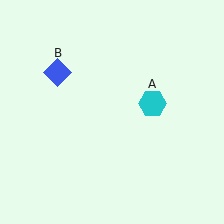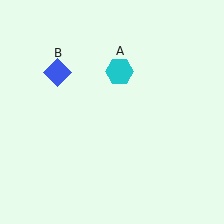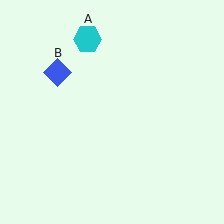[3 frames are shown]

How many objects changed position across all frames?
1 object changed position: cyan hexagon (object A).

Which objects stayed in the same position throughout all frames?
Blue diamond (object B) remained stationary.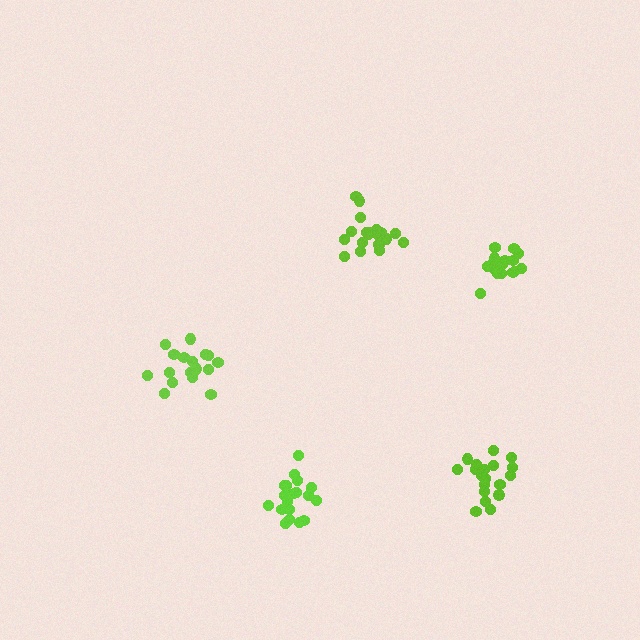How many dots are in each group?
Group 1: 19 dots, Group 2: 20 dots, Group 3: 17 dots, Group 4: 19 dots, Group 5: 17 dots (92 total).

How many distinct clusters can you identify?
There are 5 distinct clusters.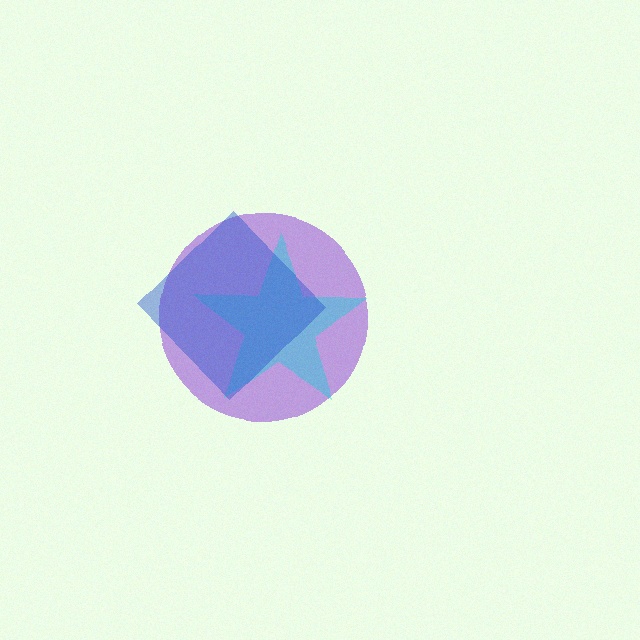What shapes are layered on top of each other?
The layered shapes are: a purple circle, a cyan star, a blue diamond.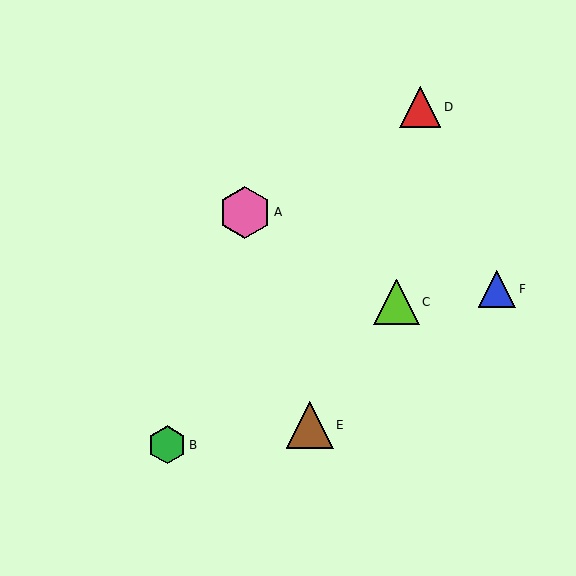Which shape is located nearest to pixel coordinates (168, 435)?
The green hexagon (labeled B) at (167, 445) is nearest to that location.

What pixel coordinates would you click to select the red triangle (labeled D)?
Click at (420, 107) to select the red triangle D.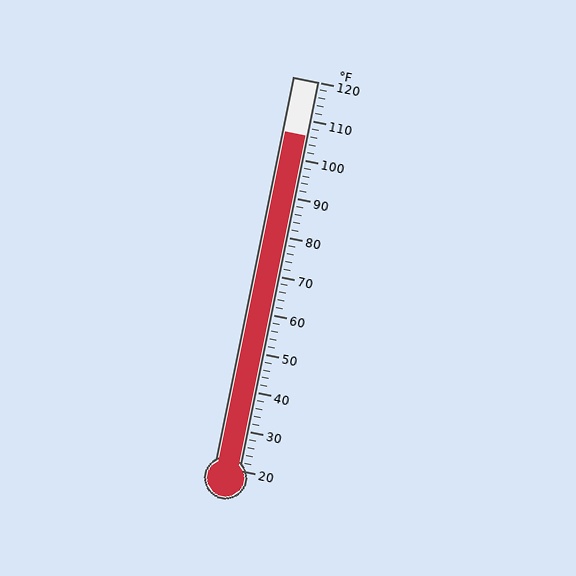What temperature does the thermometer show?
The thermometer shows approximately 106°F.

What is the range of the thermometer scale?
The thermometer scale ranges from 20°F to 120°F.